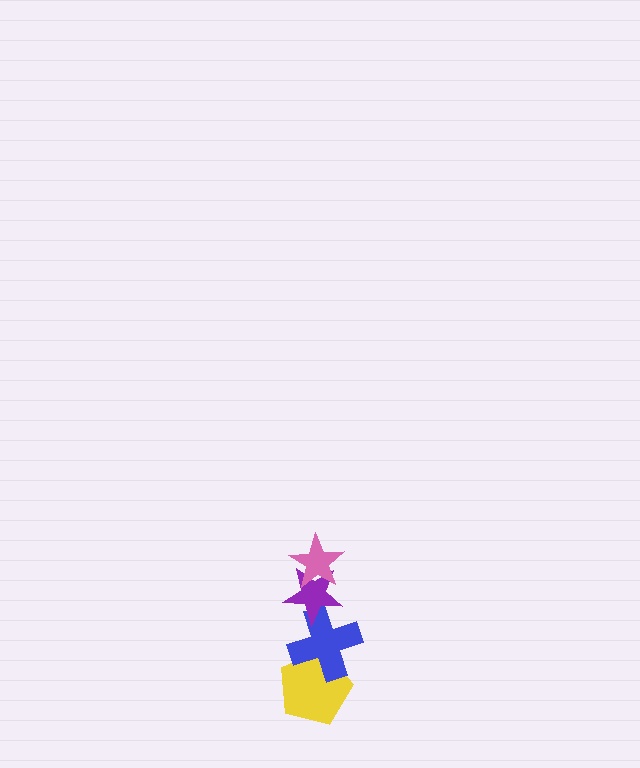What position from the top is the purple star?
The purple star is 2nd from the top.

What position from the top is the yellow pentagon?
The yellow pentagon is 4th from the top.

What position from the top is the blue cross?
The blue cross is 3rd from the top.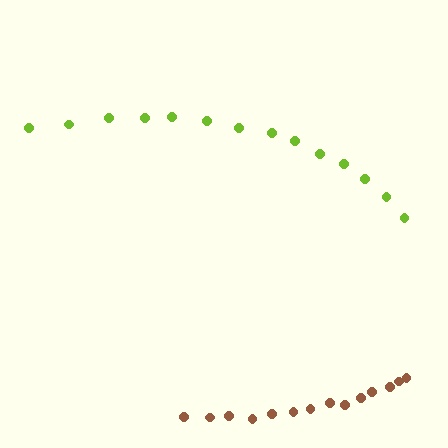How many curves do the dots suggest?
There are 2 distinct paths.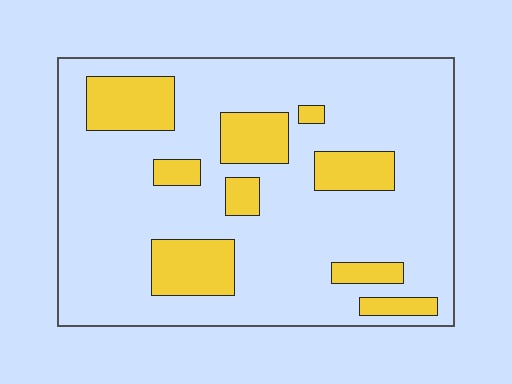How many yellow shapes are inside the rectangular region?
9.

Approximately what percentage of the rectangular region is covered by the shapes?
Approximately 20%.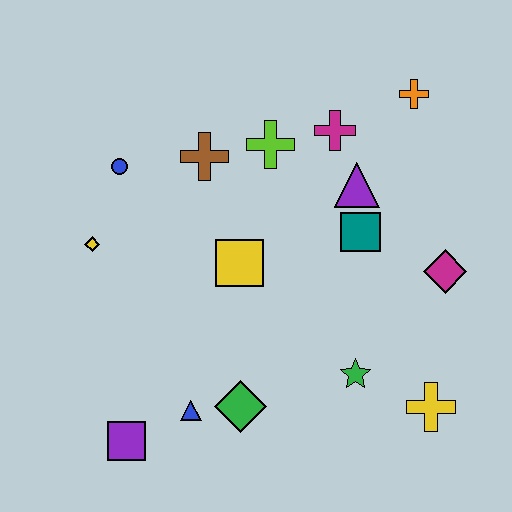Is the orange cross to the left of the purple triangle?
No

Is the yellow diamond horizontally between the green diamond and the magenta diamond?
No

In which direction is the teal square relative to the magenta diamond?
The teal square is to the left of the magenta diamond.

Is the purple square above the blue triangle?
No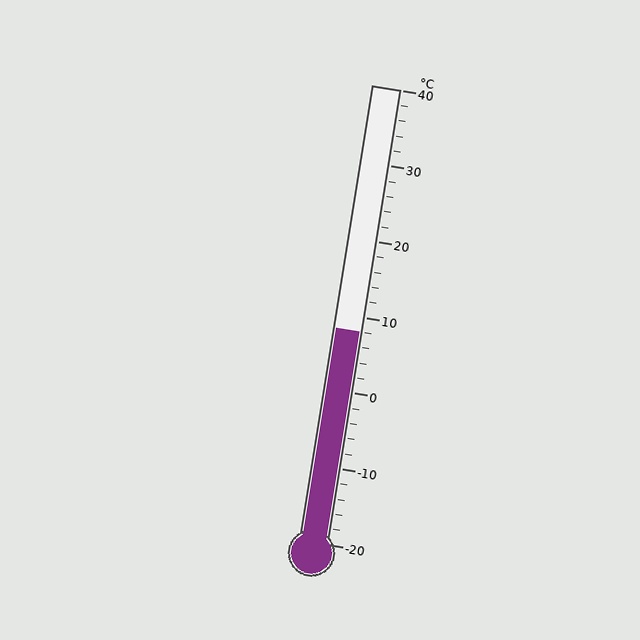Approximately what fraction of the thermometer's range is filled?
The thermometer is filled to approximately 45% of its range.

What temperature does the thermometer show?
The thermometer shows approximately 8°C.